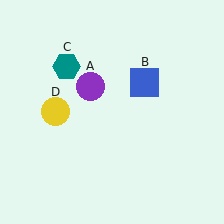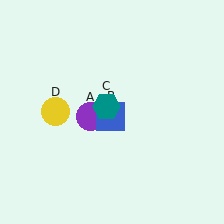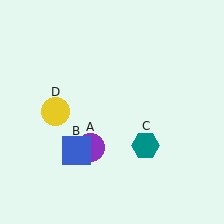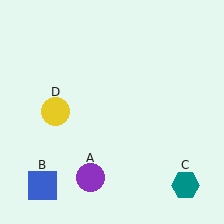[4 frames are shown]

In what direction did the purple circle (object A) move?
The purple circle (object A) moved down.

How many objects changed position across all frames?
3 objects changed position: purple circle (object A), blue square (object B), teal hexagon (object C).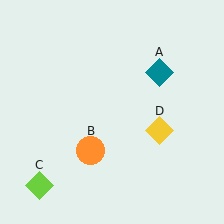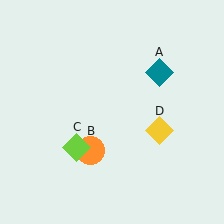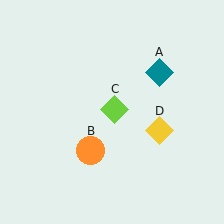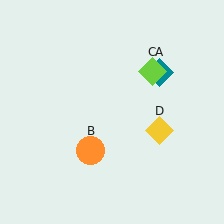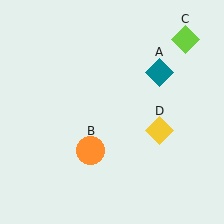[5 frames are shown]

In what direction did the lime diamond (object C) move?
The lime diamond (object C) moved up and to the right.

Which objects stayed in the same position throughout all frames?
Teal diamond (object A) and orange circle (object B) and yellow diamond (object D) remained stationary.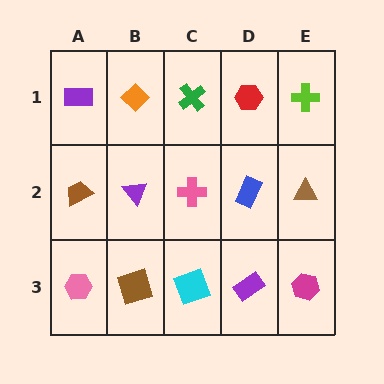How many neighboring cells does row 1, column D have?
3.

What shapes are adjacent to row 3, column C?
A pink cross (row 2, column C), a brown square (row 3, column B), a purple rectangle (row 3, column D).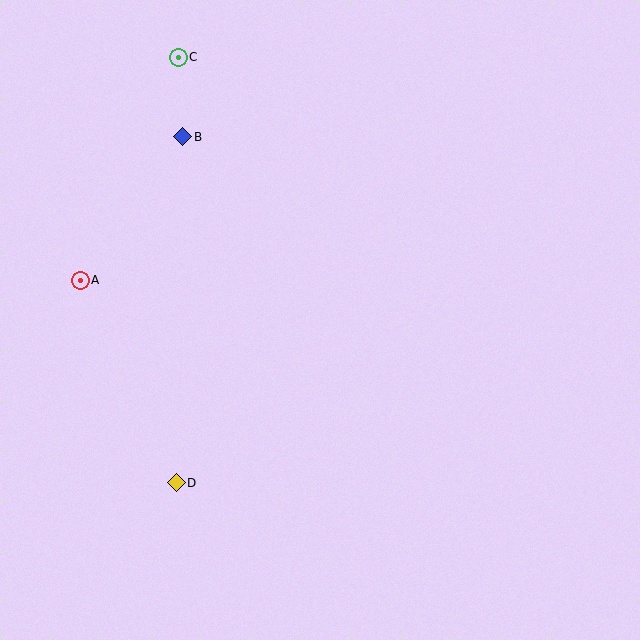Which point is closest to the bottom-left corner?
Point D is closest to the bottom-left corner.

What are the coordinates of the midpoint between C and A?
The midpoint between C and A is at (129, 169).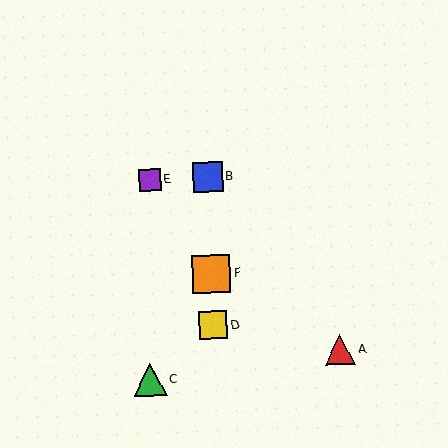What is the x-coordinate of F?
Object F is at x≈211.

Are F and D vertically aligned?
Yes, both are at x≈211.